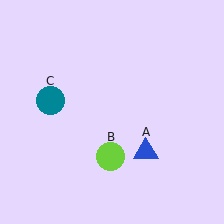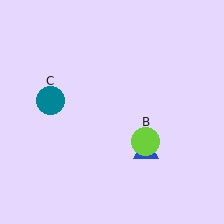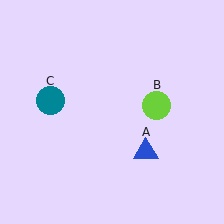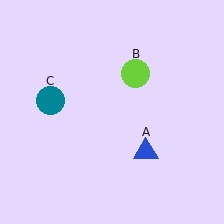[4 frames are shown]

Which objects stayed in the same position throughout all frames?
Blue triangle (object A) and teal circle (object C) remained stationary.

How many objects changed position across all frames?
1 object changed position: lime circle (object B).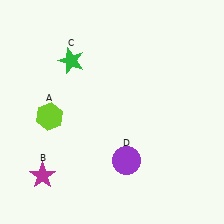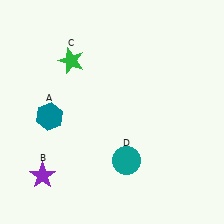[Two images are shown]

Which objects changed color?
A changed from lime to teal. B changed from magenta to purple. D changed from purple to teal.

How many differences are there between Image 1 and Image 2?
There are 3 differences between the two images.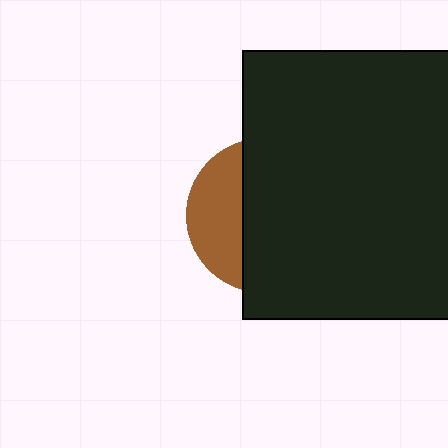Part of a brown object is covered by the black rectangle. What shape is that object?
It is a circle.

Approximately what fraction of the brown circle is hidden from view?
Roughly 68% of the brown circle is hidden behind the black rectangle.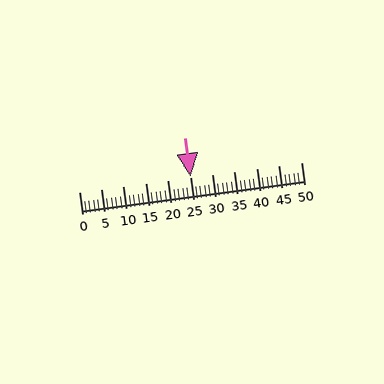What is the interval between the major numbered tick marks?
The major tick marks are spaced 5 units apart.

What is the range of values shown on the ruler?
The ruler shows values from 0 to 50.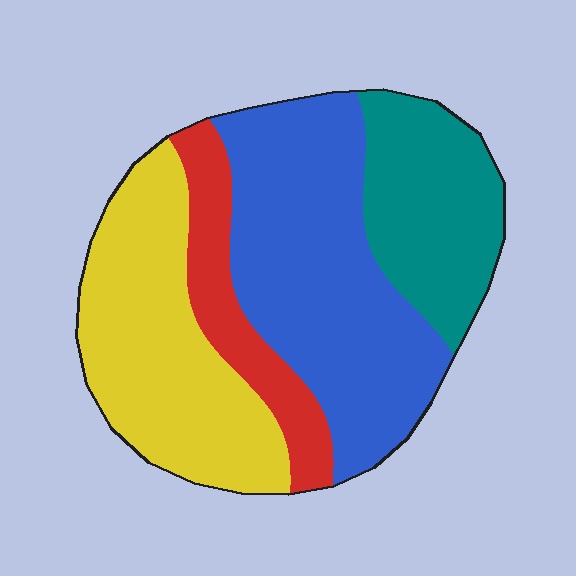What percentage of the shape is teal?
Teal covers roughly 20% of the shape.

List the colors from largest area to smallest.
From largest to smallest: blue, yellow, teal, red.